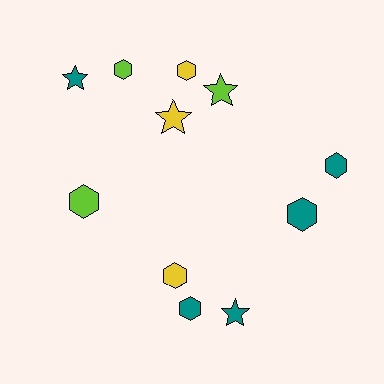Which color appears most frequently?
Teal, with 5 objects.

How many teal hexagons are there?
There are 3 teal hexagons.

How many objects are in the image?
There are 11 objects.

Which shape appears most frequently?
Hexagon, with 7 objects.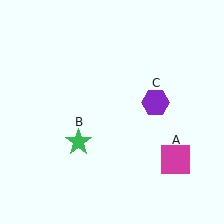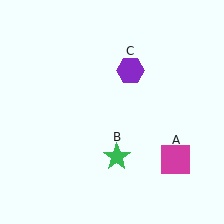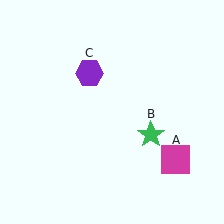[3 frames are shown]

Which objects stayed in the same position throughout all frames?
Magenta square (object A) remained stationary.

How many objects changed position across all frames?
2 objects changed position: green star (object B), purple hexagon (object C).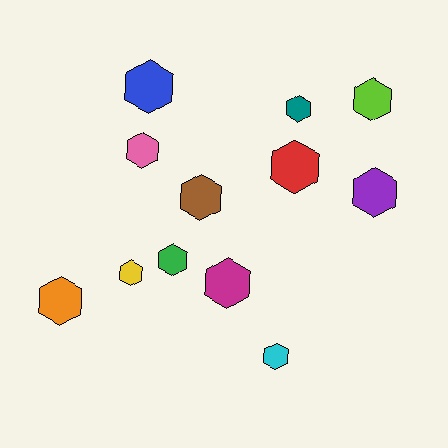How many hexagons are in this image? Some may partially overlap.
There are 12 hexagons.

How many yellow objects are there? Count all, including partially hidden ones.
There is 1 yellow object.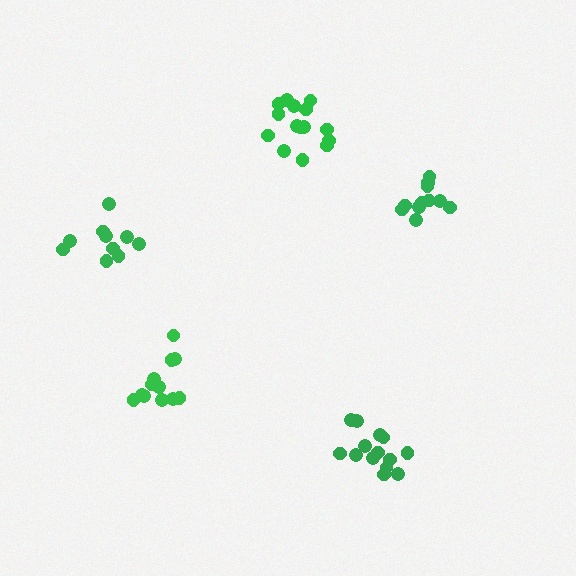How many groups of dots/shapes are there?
There are 5 groups.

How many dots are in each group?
Group 1: 15 dots, Group 2: 13 dots, Group 3: 11 dots, Group 4: 10 dots, Group 5: 14 dots (63 total).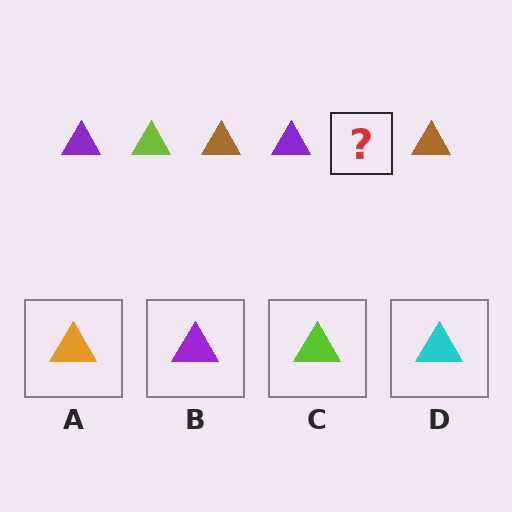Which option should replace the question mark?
Option C.